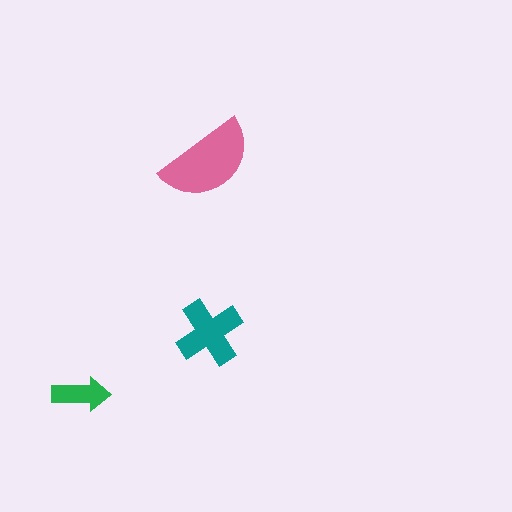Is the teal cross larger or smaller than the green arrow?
Larger.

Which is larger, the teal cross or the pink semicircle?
The pink semicircle.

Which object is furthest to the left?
The green arrow is leftmost.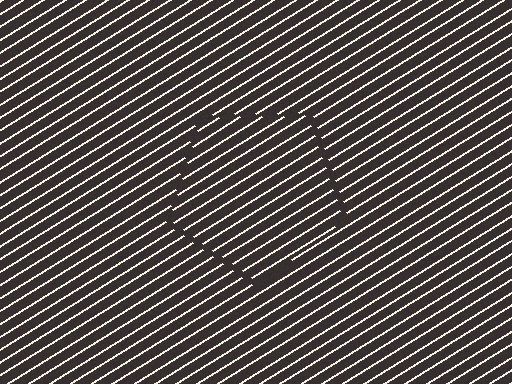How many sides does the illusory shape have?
5 sides — the line-ends trace a pentagon.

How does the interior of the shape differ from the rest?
The interior of the shape contains the same grating, shifted by half a period — the contour is defined by the phase discontinuity where line-ends from the inner and outer gratings abut.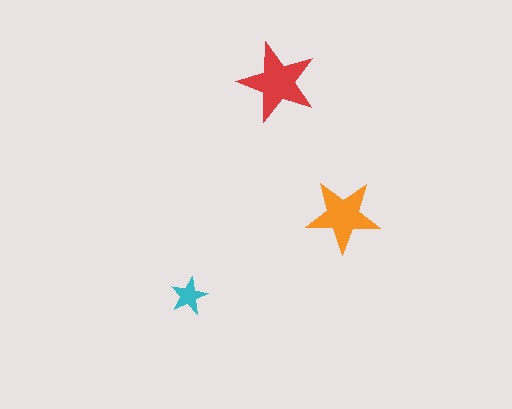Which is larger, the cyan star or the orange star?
The orange one.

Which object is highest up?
The red star is topmost.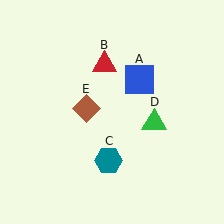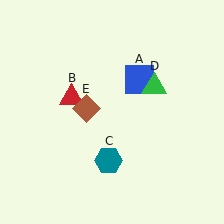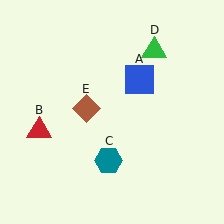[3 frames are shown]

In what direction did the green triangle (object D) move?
The green triangle (object D) moved up.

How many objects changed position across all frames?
2 objects changed position: red triangle (object B), green triangle (object D).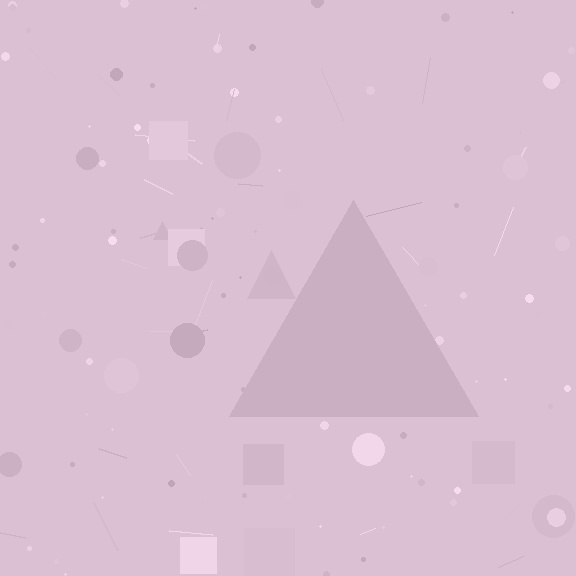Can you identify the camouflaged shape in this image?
The camouflaged shape is a triangle.